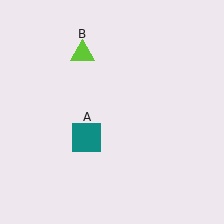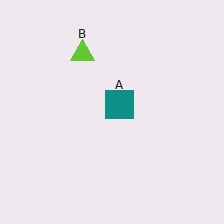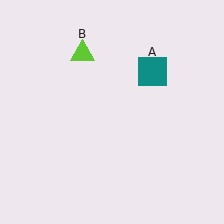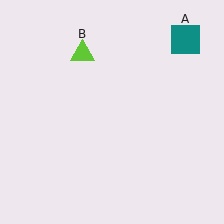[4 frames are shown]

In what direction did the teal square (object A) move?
The teal square (object A) moved up and to the right.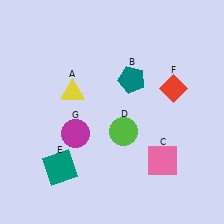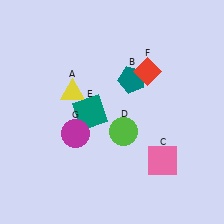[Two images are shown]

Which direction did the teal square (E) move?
The teal square (E) moved up.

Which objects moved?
The objects that moved are: the teal square (E), the red diamond (F).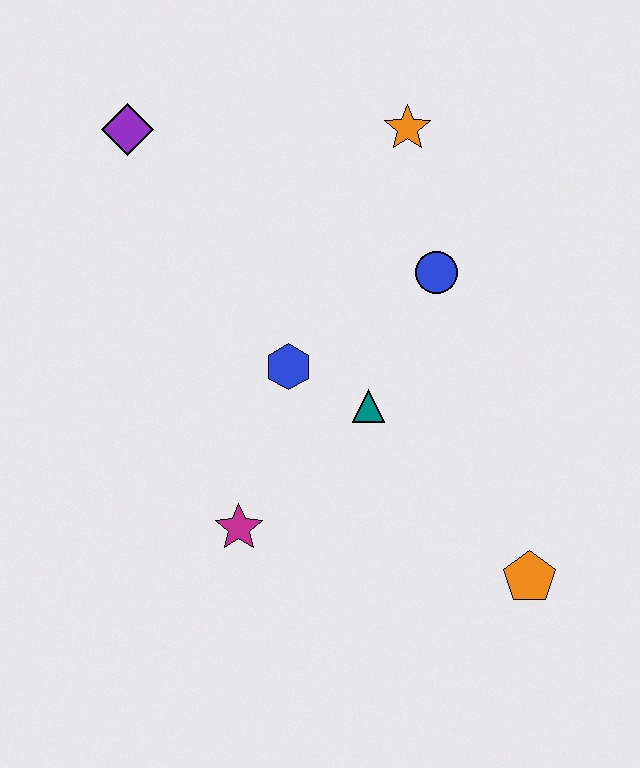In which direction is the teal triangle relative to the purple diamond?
The teal triangle is below the purple diamond.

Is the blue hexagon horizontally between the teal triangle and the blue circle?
No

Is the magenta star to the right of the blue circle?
No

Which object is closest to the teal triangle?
The blue hexagon is closest to the teal triangle.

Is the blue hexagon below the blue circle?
Yes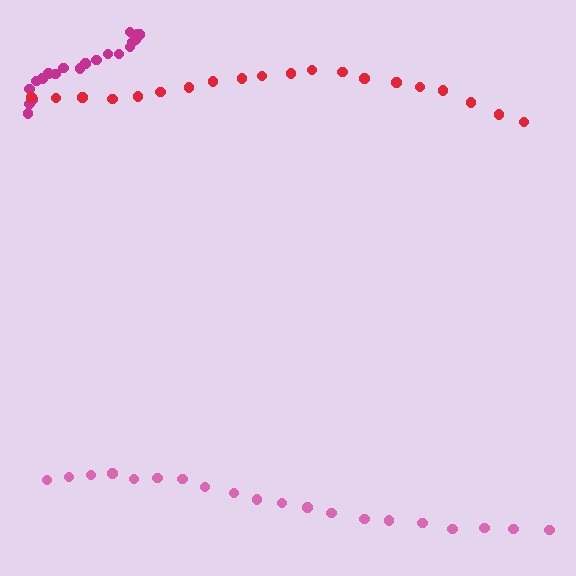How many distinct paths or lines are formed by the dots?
There are 3 distinct paths.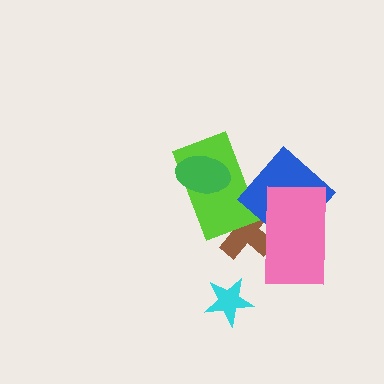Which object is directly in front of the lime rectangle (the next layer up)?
The green ellipse is directly in front of the lime rectangle.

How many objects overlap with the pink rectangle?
2 objects overlap with the pink rectangle.